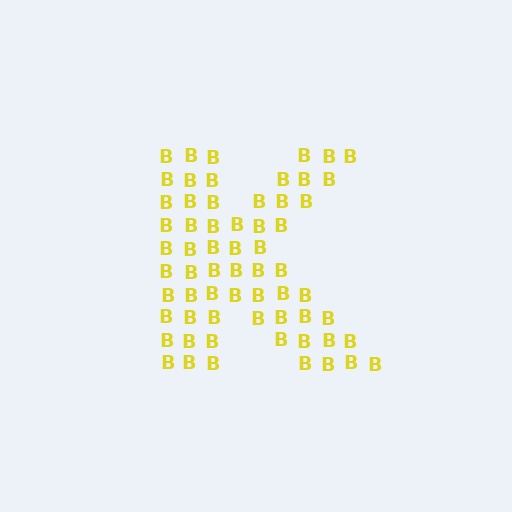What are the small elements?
The small elements are letter B's.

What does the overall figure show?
The overall figure shows the letter K.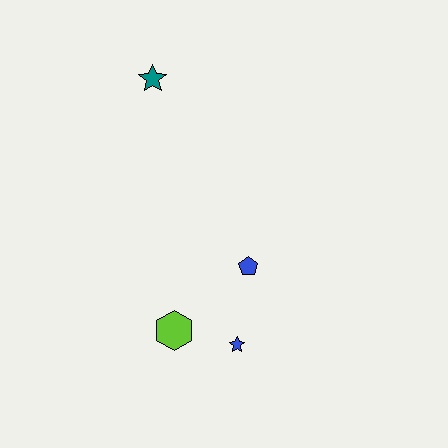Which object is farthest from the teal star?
The blue star is farthest from the teal star.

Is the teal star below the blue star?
No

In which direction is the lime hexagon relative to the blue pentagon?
The lime hexagon is to the left of the blue pentagon.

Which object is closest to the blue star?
The lime hexagon is closest to the blue star.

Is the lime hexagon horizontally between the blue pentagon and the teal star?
Yes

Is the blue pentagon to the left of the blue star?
No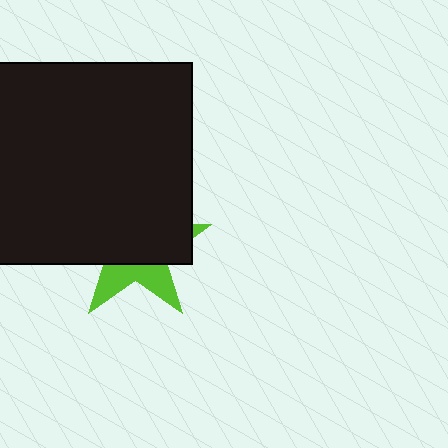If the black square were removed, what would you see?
You would see the complete lime star.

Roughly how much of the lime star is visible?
A small part of it is visible (roughly 32%).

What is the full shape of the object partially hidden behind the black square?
The partially hidden object is a lime star.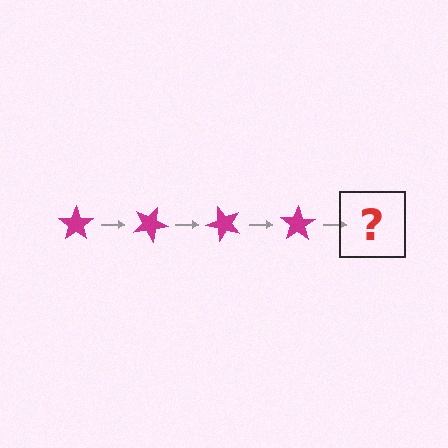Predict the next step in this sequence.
The next step is a magenta star rotated 100 degrees.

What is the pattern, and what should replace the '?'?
The pattern is that the star rotates 25 degrees each step. The '?' should be a magenta star rotated 100 degrees.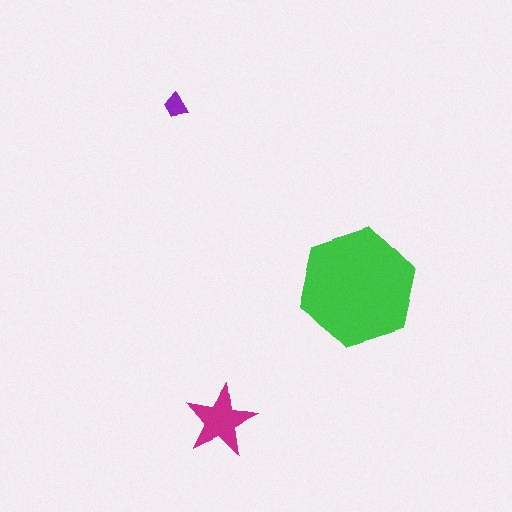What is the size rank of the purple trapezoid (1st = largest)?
3rd.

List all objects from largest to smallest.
The green hexagon, the magenta star, the purple trapezoid.